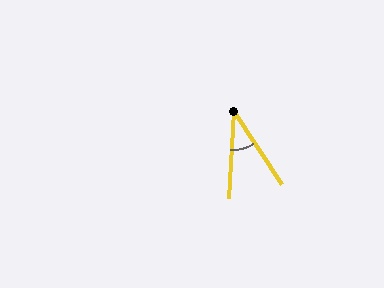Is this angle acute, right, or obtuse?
It is acute.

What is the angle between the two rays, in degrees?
Approximately 37 degrees.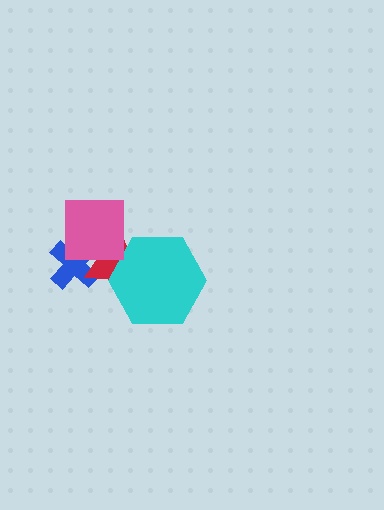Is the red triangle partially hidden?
Yes, it is partially covered by another shape.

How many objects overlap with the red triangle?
3 objects overlap with the red triangle.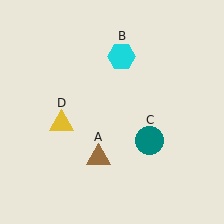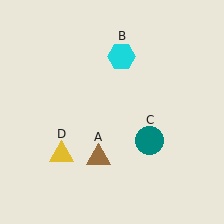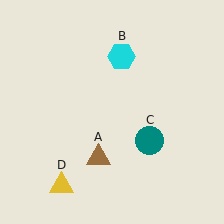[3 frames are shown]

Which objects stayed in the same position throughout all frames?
Brown triangle (object A) and cyan hexagon (object B) and teal circle (object C) remained stationary.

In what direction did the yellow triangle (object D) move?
The yellow triangle (object D) moved down.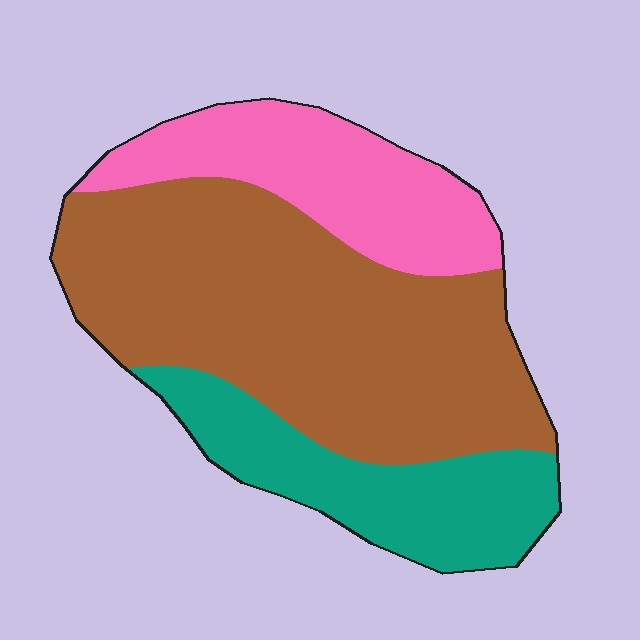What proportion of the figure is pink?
Pink takes up about one quarter (1/4) of the figure.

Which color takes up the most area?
Brown, at roughly 55%.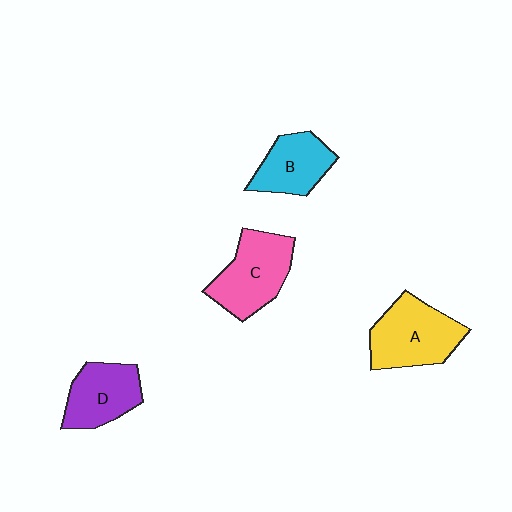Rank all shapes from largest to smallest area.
From largest to smallest: A (yellow), C (pink), D (purple), B (cyan).